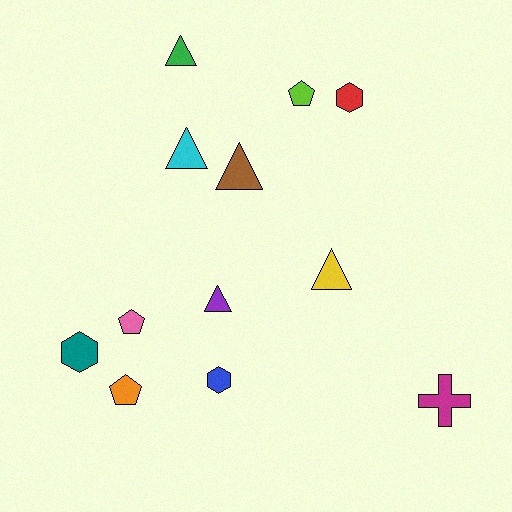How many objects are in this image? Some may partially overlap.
There are 12 objects.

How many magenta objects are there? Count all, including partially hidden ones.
There is 1 magenta object.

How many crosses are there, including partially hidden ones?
There is 1 cross.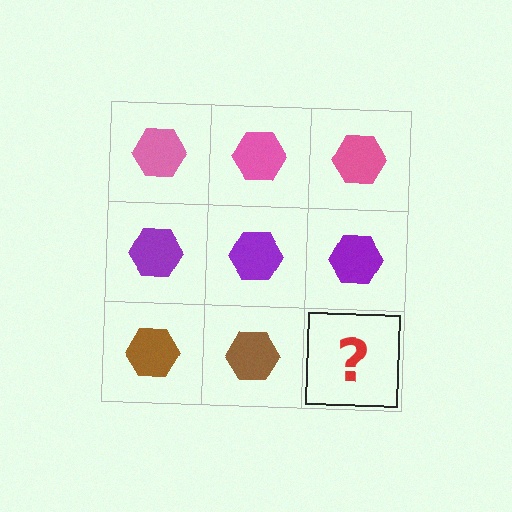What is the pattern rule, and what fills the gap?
The rule is that each row has a consistent color. The gap should be filled with a brown hexagon.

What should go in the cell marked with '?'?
The missing cell should contain a brown hexagon.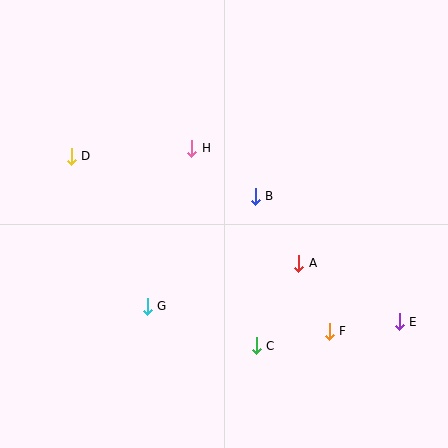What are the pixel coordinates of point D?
Point D is at (71, 156).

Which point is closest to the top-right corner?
Point B is closest to the top-right corner.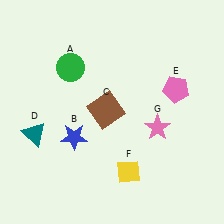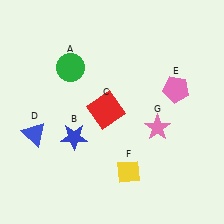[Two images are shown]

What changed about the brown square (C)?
In Image 1, C is brown. In Image 2, it changed to red.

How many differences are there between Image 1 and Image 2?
There are 2 differences between the two images.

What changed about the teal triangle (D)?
In Image 1, D is teal. In Image 2, it changed to blue.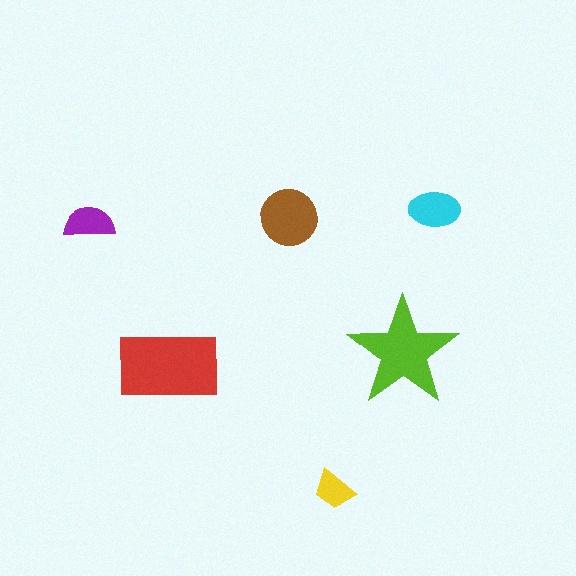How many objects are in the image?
There are 6 objects in the image.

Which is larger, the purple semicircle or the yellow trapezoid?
The purple semicircle.